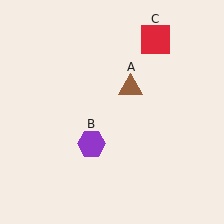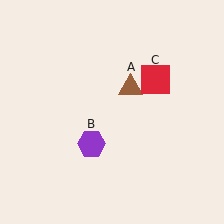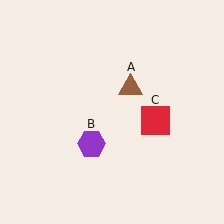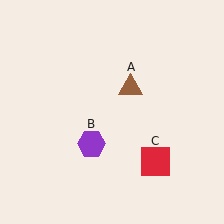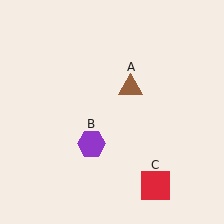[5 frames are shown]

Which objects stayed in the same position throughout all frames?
Brown triangle (object A) and purple hexagon (object B) remained stationary.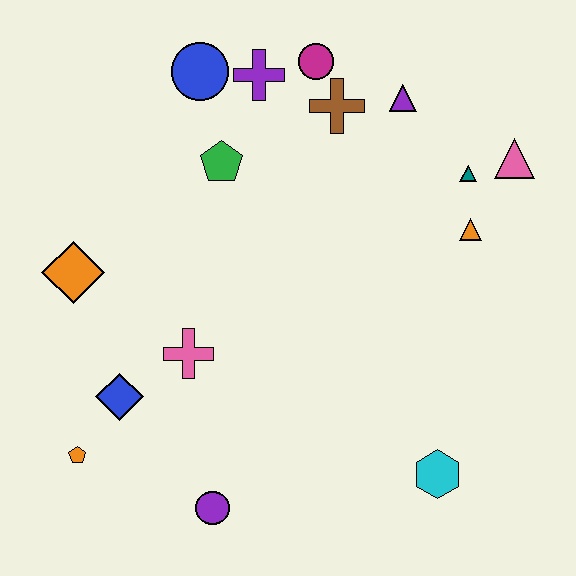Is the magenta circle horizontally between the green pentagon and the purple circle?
No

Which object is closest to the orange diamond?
The blue diamond is closest to the orange diamond.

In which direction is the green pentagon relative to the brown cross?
The green pentagon is to the left of the brown cross.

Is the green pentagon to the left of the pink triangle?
Yes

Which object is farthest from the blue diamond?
The pink triangle is farthest from the blue diamond.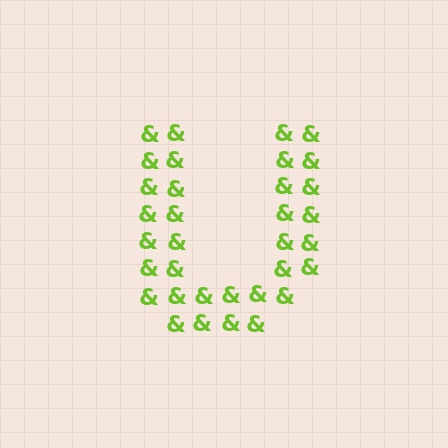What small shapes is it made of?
It is made of small ampersands.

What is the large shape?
The large shape is the letter U.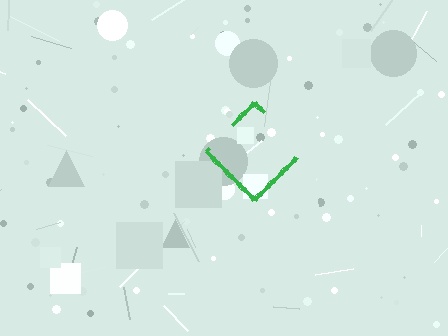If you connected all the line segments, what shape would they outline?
They would outline a diamond.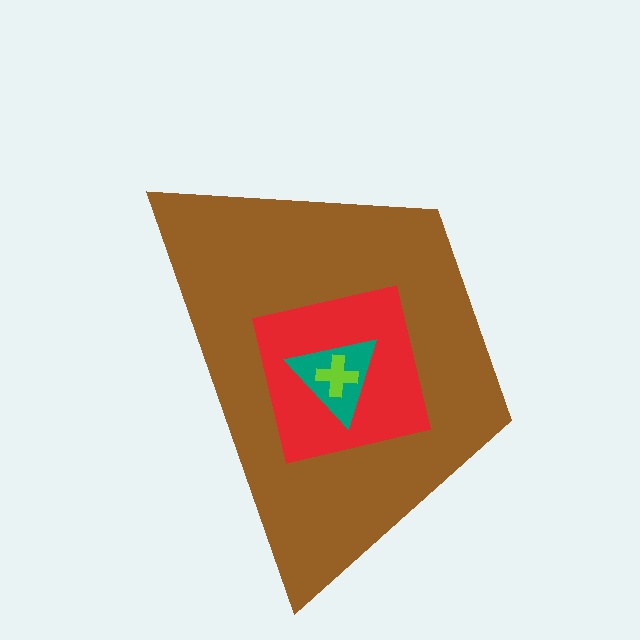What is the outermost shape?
The brown trapezoid.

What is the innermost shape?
The lime cross.